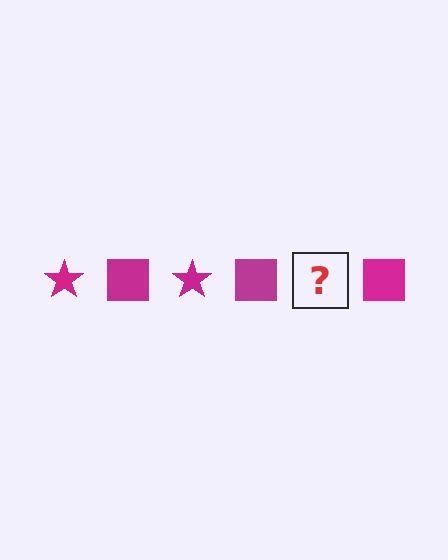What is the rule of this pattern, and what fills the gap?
The rule is that the pattern cycles through star, square shapes in magenta. The gap should be filled with a magenta star.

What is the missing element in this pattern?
The missing element is a magenta star.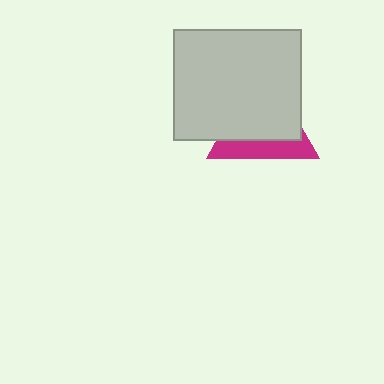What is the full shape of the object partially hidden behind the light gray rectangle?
The partially hidden object is a magenta triangle.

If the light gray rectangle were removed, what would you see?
You would see the complete magenta triangle.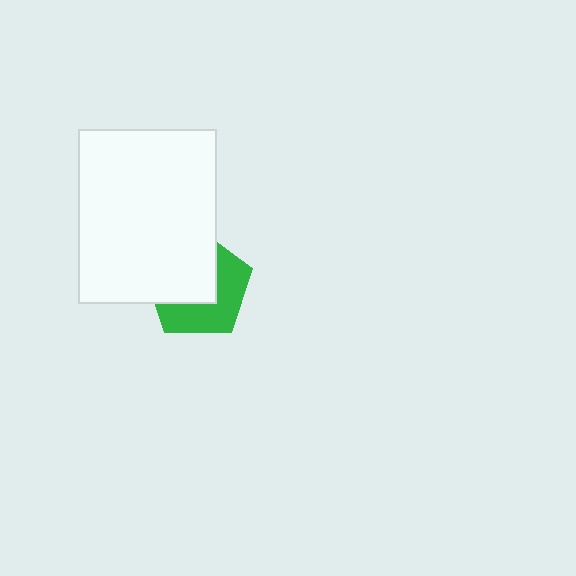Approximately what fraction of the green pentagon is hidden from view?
Roughly 52% of the green pentagon is hidden behind the white rectangle.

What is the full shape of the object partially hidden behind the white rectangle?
The partially hidden object is a green pentagon.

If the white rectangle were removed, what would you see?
You would see the complete green pentagon.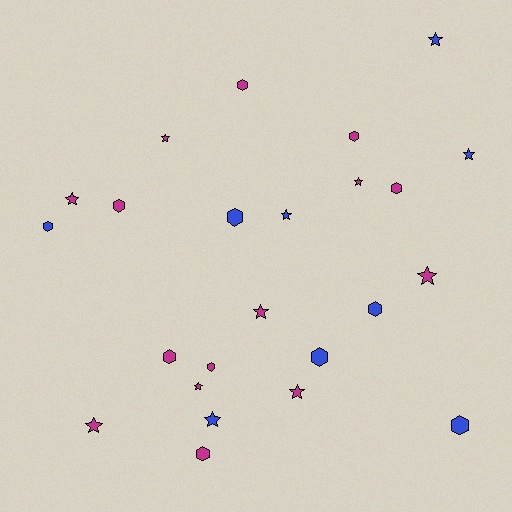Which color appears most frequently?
Magenta, with 15 objects.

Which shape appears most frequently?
Hexagon, with 12 objects.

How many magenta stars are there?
There are 8 magenta stars.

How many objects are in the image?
There are 24 objects.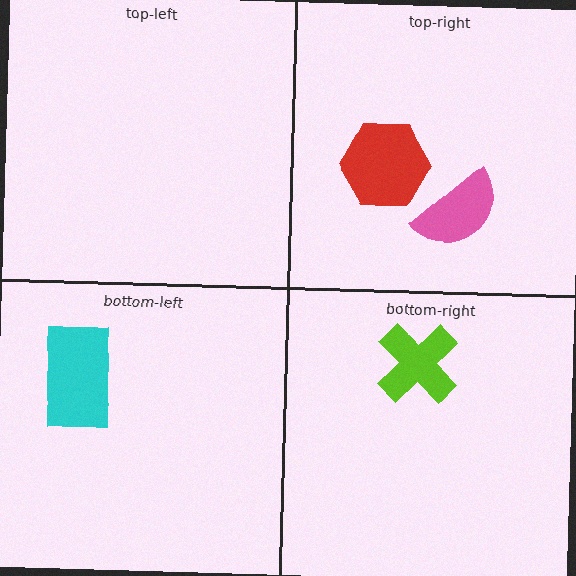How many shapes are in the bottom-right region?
1.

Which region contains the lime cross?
The bottom-right region.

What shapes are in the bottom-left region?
The cyan rectangle.